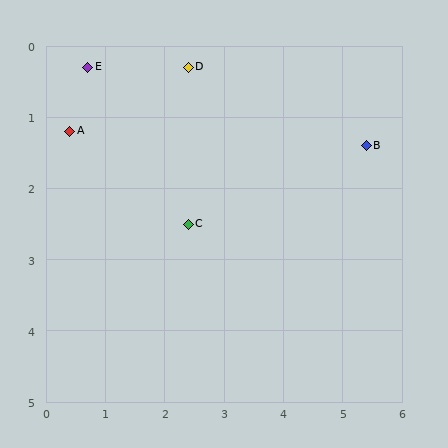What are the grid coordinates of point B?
Point B is at approximately (5.4, 1.4).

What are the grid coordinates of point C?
Point C is at approximately (2.4, 2.5).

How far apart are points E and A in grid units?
Points E and A are about 0.9 grid units apart.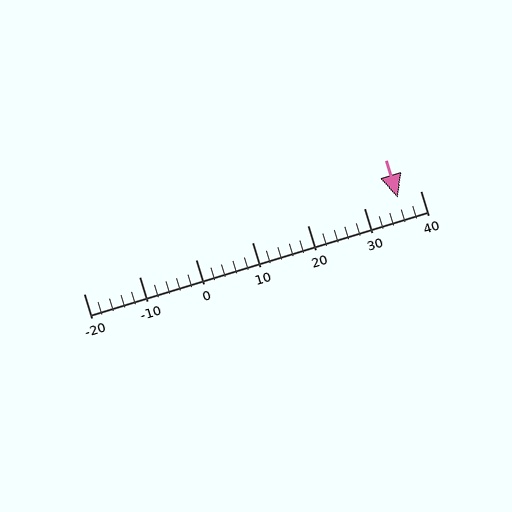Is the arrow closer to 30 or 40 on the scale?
The arrow is closer to 40.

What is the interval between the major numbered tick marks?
The major tick marks are spaced 10 units apart.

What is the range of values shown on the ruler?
The ruler shows values from -20 to 40.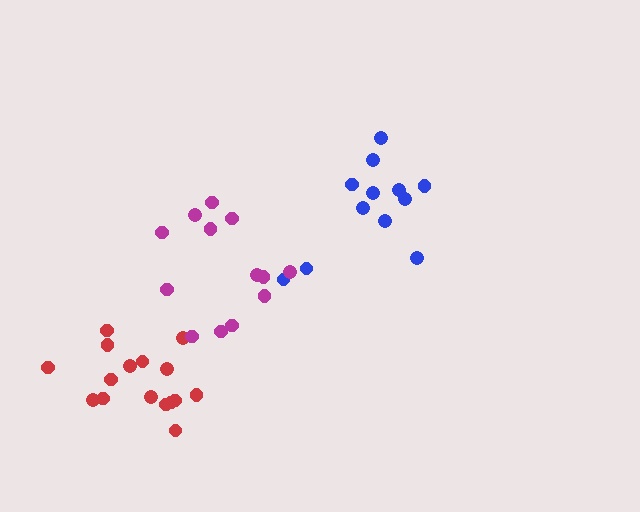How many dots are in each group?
Group 1: 16 dots, Group 2: 12 dots, Group 3: 13 dots (41 total).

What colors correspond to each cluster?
The clusters are colored: red, blue, magenta.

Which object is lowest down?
The red cluster is bottommost.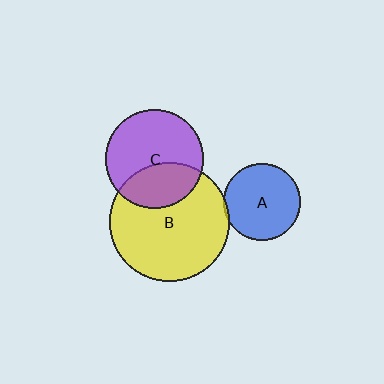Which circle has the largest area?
Circle B (yellow).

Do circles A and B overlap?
Yes.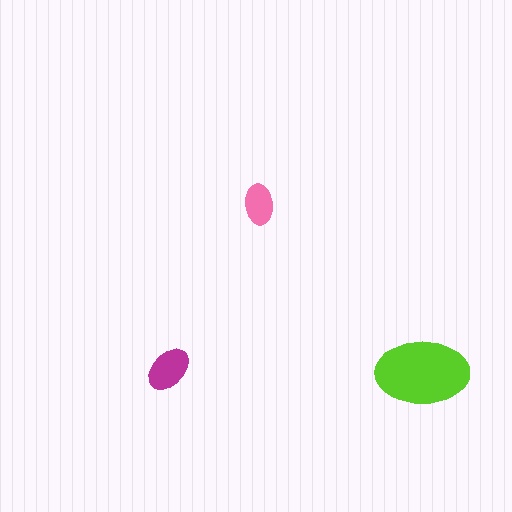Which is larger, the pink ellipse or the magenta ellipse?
The magenta one.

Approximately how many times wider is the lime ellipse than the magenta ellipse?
About 2 times wider.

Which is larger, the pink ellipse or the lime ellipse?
The lime one.